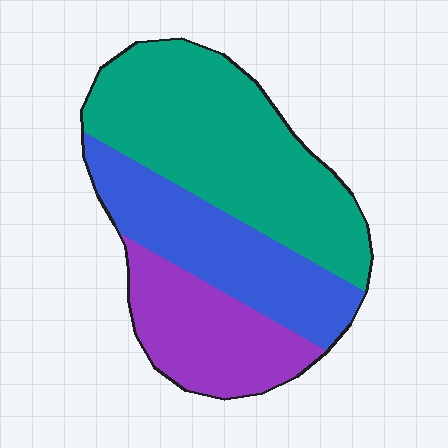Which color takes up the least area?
Purple, at roughly 25%.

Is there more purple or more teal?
Teal.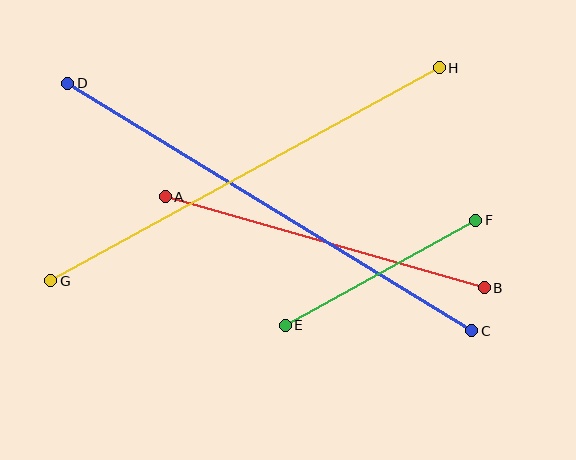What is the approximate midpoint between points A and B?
The midpoint is at approximately (325, 242) pixels.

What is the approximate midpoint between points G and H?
The midpoint is at approximately (245, 174) pixels.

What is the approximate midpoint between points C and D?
The midpoint is at approximately (270, 207) pixels.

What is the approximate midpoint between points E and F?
The midpoint is at approximately (380, 273) pixels.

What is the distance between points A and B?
The distance is approximately 331 pixels.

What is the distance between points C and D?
The distance is approximately 474 pixels.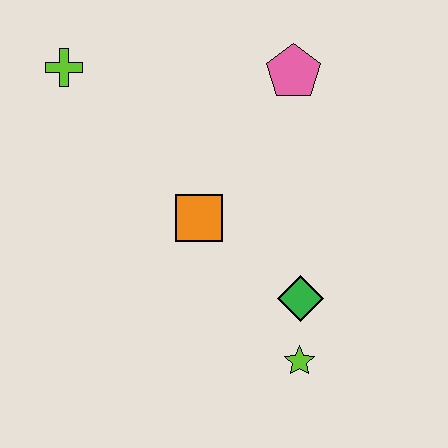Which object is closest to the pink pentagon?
The orange square is closest to the pink pentagon.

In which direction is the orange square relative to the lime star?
The orange square is above the lime star.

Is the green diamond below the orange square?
Yes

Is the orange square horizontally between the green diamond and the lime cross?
Yes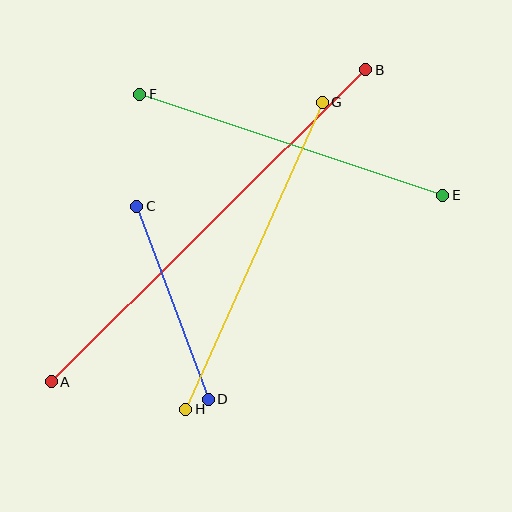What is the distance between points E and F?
The distance is approximately 320 pixels.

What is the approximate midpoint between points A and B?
The midpoint is at approximately (209, 226) pixels.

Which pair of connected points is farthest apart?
Points A and B are farthest apart.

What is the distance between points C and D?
The distance is approximately 206 pixels.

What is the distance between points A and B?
The distance is approximately 443 pixels.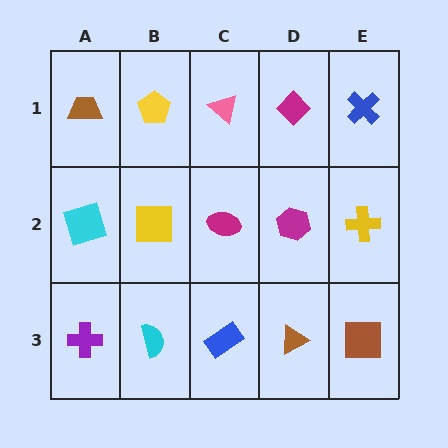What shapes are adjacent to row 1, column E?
A yellow cross (row 2, column E), a magenta diamond (row 1, column D).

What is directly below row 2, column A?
A purple cross.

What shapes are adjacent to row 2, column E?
A blue cross (row 1, column E), a brown square (row 3, column E), a magenta hexagon (row 2, column D).